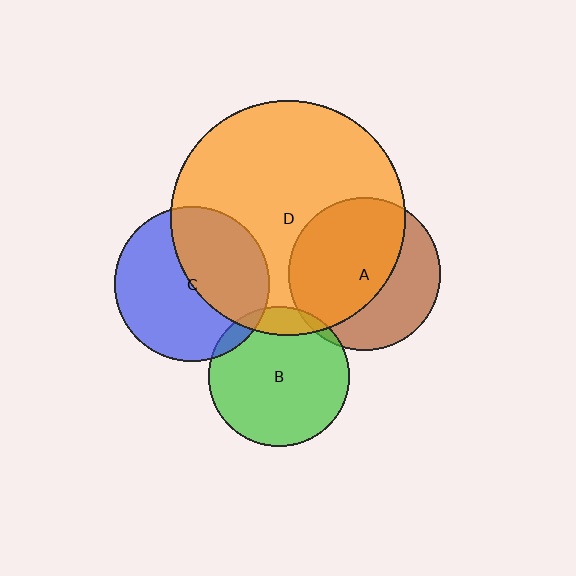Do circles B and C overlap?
Yes.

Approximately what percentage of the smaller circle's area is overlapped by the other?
Approximately 5%.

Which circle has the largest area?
Circle D (orange).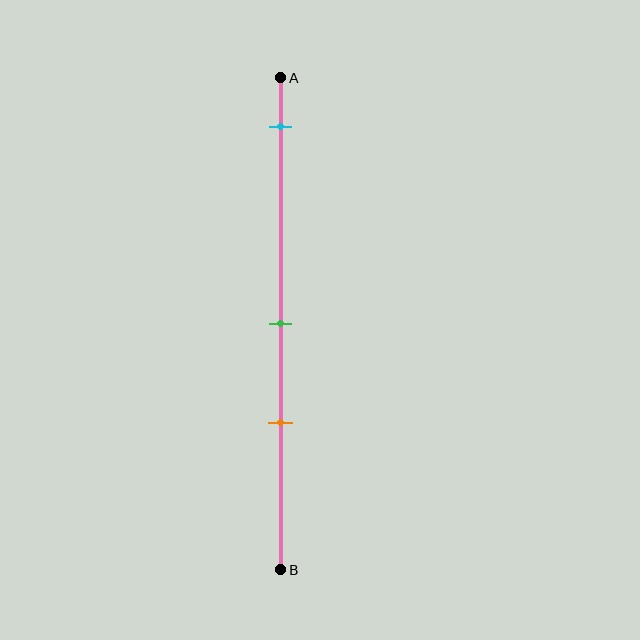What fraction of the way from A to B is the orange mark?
The orange mark is approximately 70% (0.7) of the way from A to B.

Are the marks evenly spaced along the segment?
No, the marks are not evenly spaced.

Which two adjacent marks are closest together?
The green and orange marks are the closest adjacent pair.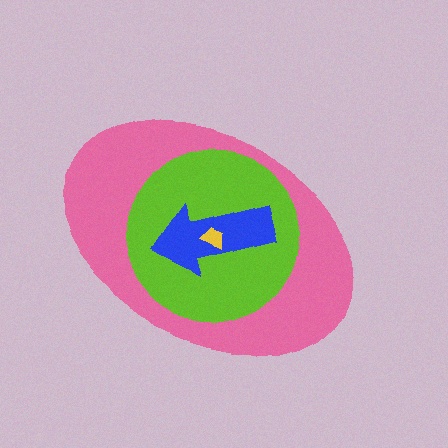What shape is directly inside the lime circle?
The blue arrow.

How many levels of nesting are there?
4.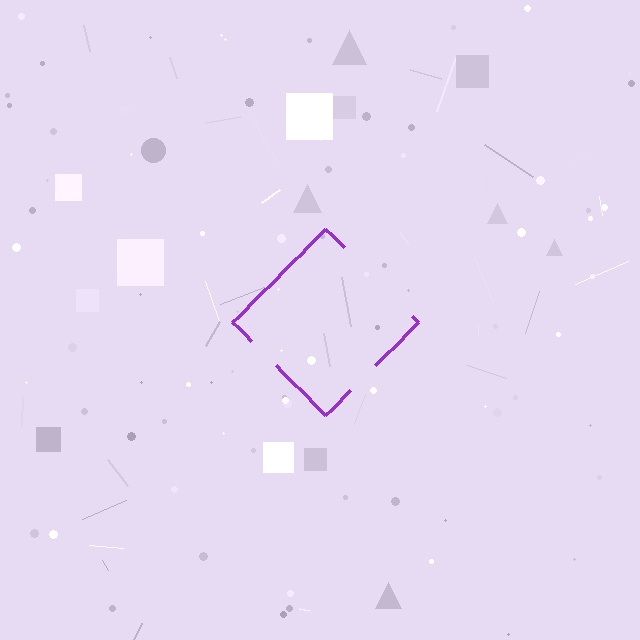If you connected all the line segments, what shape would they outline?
They would outline a diamond.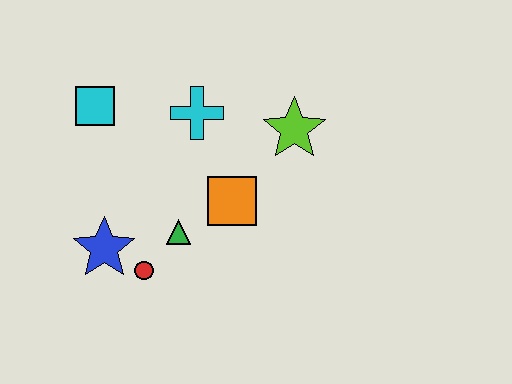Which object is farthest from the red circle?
The lime star is farthest from the red circle.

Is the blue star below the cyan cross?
Yes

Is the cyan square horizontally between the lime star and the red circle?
No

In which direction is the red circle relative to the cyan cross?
The red circle is below the cyan cross.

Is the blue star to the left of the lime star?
Yes